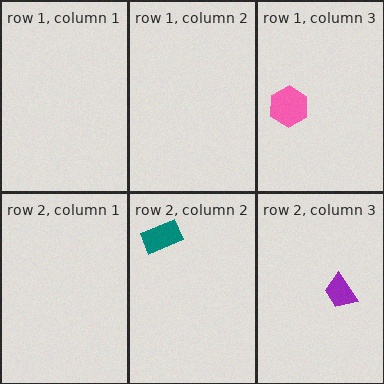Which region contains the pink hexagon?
The row 1, column 3 region.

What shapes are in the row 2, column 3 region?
The purple trapezoid.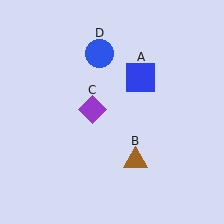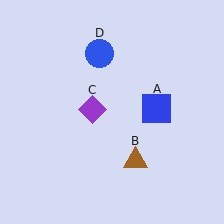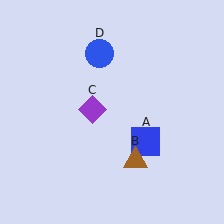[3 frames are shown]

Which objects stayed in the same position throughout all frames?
Brown triangle (object B) and purple diamond (object C) and blue circle (object D) remained stationary.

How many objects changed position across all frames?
1 object changed position: blue square (object A).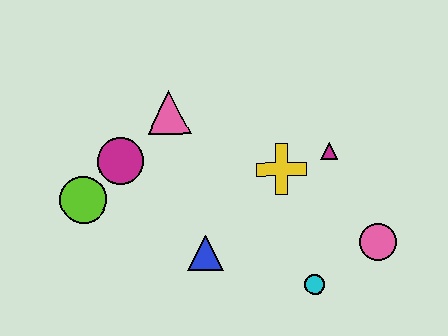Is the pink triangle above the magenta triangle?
Yes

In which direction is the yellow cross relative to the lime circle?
The yellow cross is to the right of the lime circle.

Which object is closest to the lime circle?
The magenta circle is closest to the lime circle.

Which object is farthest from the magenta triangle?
The lime circle is farthest from the magenta triangle.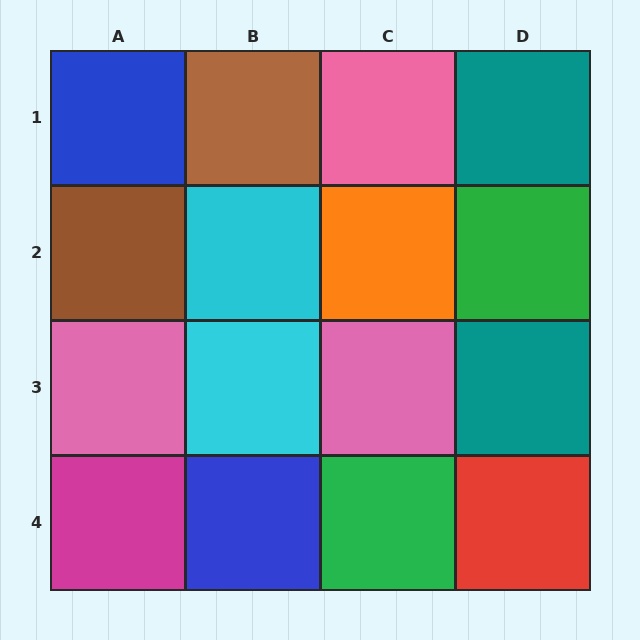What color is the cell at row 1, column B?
Brown.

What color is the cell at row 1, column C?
Pink.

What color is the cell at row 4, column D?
Red.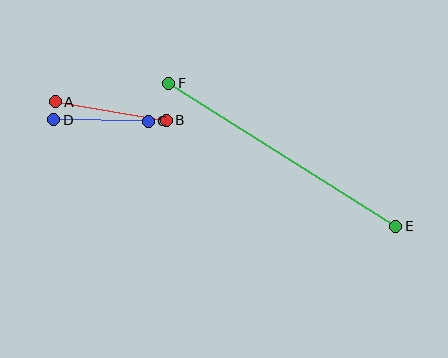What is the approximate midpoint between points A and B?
The midpoint is at approximately (111, 111) pixels.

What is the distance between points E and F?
The distance is approximately 268 pixels.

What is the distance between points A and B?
The distance is approximately 112 pixels.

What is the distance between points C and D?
The distance is approximately 94 pixels.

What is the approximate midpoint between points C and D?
The midpoint is at approximately (101, 121) pixels.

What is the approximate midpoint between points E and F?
The midpoint is at approximately (282, 155) pixels.